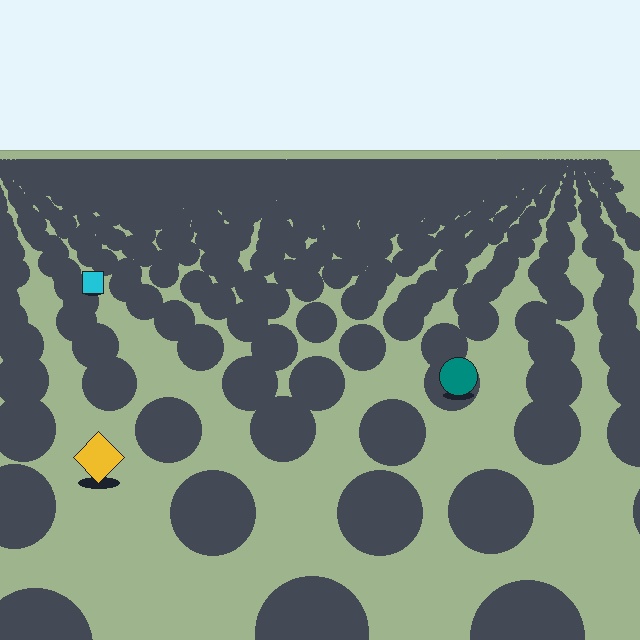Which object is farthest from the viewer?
The cyan square is farthest from the viewer. It appears smaller and the ground texture around it is denser.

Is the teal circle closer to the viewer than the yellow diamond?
No. The yellow diamond is closer — you can tell from the texture gradient: the ground texture is coarser near it.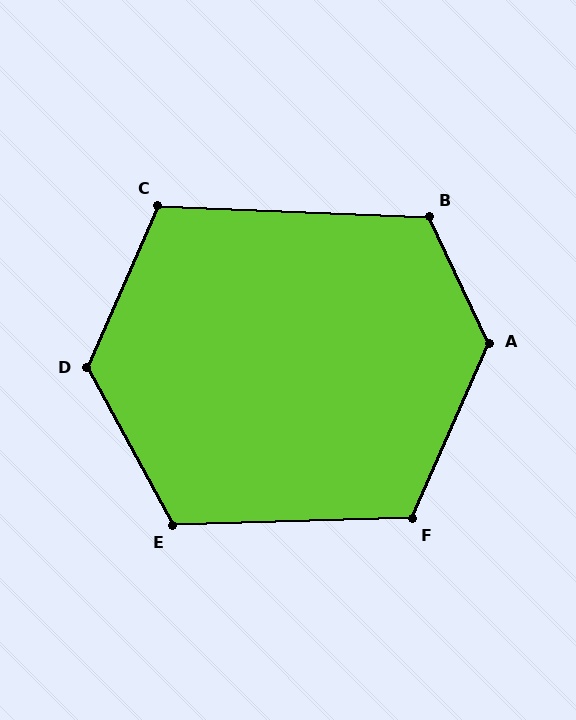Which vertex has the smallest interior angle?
C, at approximately 112 degrees.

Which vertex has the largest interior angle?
A, at approximately 131 degrees.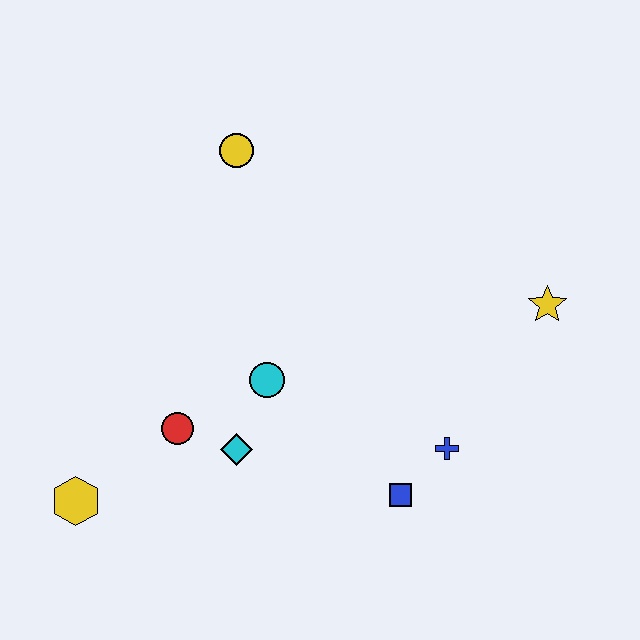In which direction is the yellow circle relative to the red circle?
The yellow circle is above the red circle.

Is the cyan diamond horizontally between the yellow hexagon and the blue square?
Yes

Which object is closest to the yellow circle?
The cyan circle is closest to the yellow circle.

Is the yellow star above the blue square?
Yes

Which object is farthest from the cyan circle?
The yellow star is farthest from the cyan circle.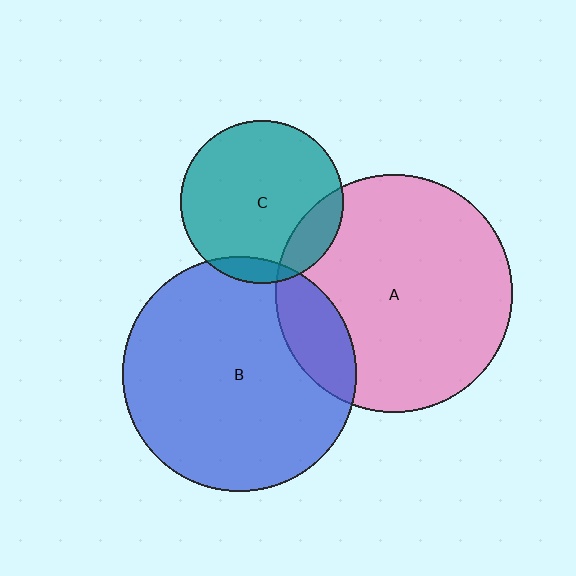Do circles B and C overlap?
Yes.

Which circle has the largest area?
Circle A (pink).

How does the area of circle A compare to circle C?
Approximately 2.1 times.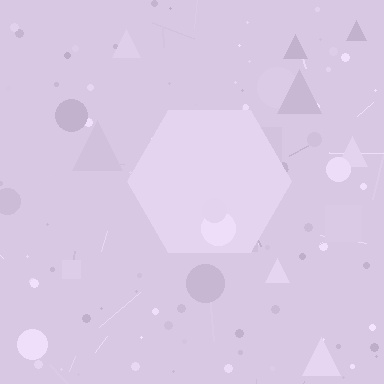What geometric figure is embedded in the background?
A hexagon is embedded in the background.